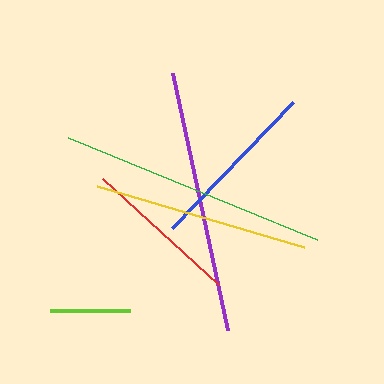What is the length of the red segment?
The red segment is approximately 157 pixels long.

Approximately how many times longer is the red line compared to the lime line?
The red line is approximately 2.0 times the length of the lime line.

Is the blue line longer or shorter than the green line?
The green line is longer than the blue line.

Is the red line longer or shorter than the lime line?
The red line is longer than the lime line.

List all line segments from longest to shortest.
From longest to shortest: green, purple, yellow, blue, red, lime.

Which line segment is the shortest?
The lime line is the shortest at approximately 80 pixels.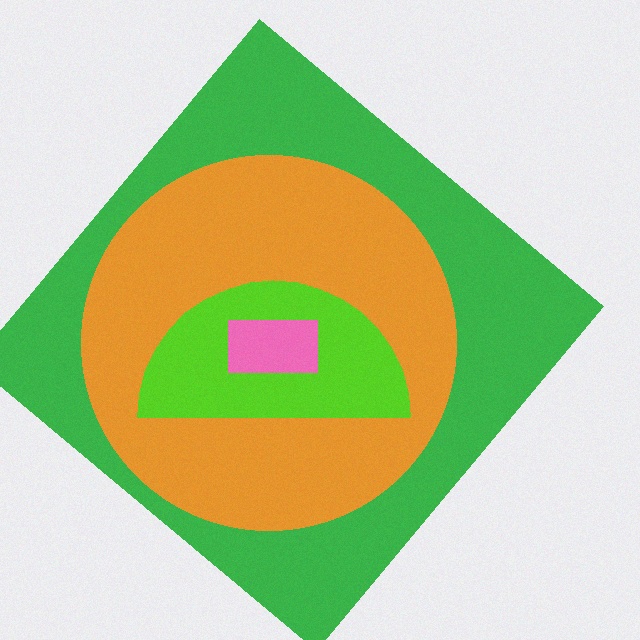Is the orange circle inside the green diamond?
Yes.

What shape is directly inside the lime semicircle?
The pink rectangle.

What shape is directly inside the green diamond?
The orange circle.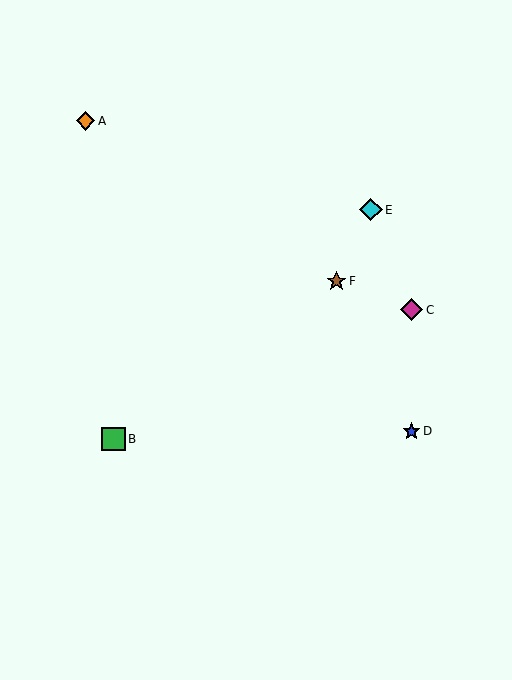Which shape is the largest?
The green square (labeled B) is the largest.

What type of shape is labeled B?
Shape B is a green square.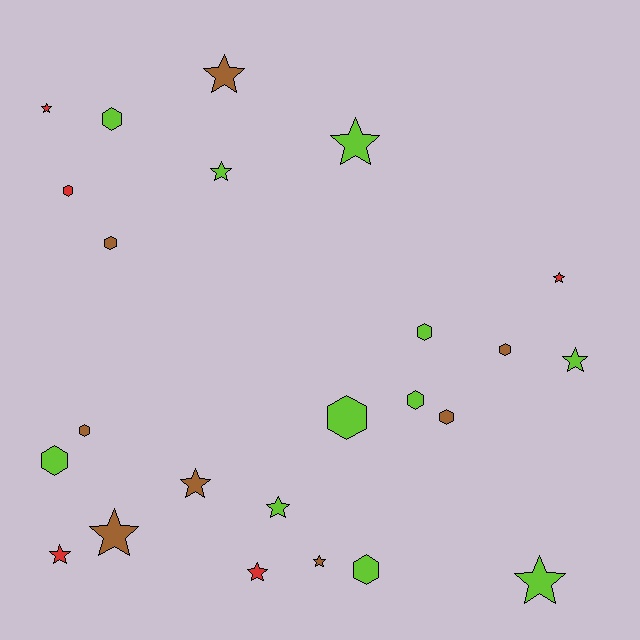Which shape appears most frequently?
Star, with 13 objects.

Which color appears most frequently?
Lime, with 11 objects.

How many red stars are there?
There are 4 red stars.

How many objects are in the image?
There are 24 objects.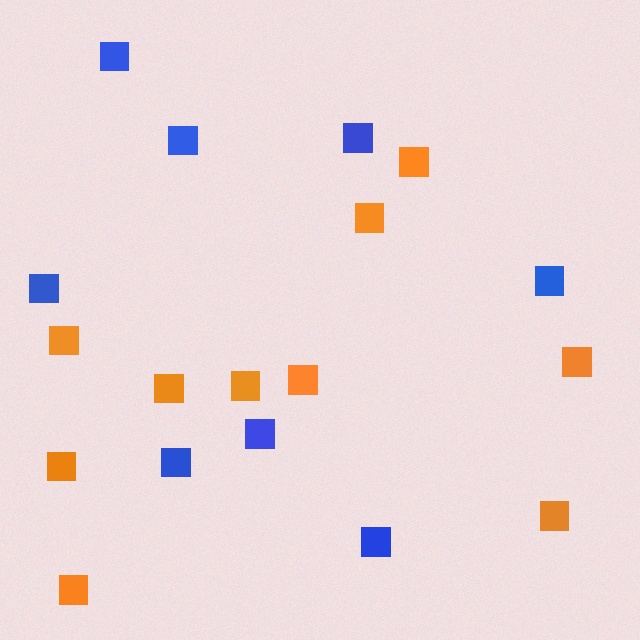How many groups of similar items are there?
There are 2 groups: one group of blue squares (8) and one group of orange squares (10).